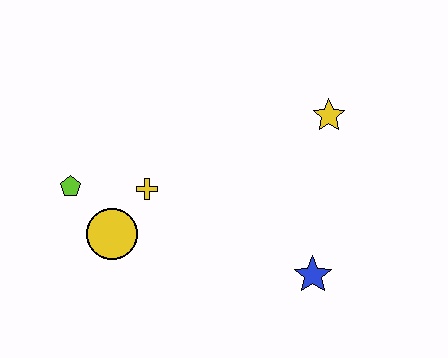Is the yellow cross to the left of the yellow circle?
No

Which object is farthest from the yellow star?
The lime pentagon is farthest from the yellow star.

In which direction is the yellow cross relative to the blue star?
The yellow cross is to the left of the blue star.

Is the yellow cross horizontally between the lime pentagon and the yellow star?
Yes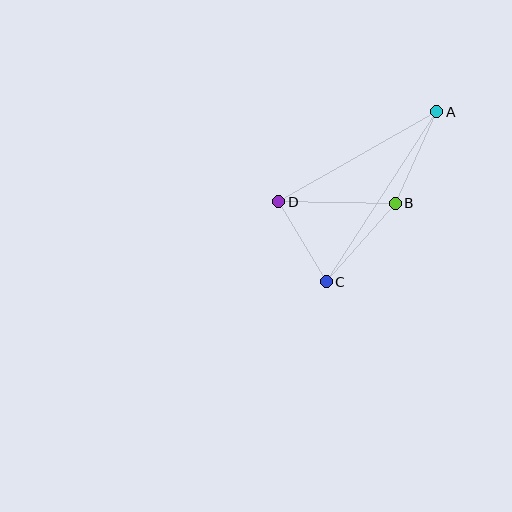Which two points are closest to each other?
Points C and D are closest to each other.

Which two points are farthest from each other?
Points A and C are farthest from each other.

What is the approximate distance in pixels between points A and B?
The distance between A and B is approximately 100 pixels.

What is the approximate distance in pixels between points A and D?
The distance between A and D is approximately 182 pixels.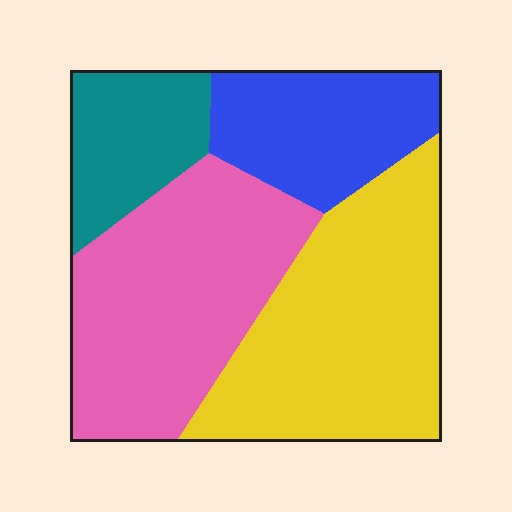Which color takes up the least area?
Teal, at roughly 15%.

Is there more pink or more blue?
Pink.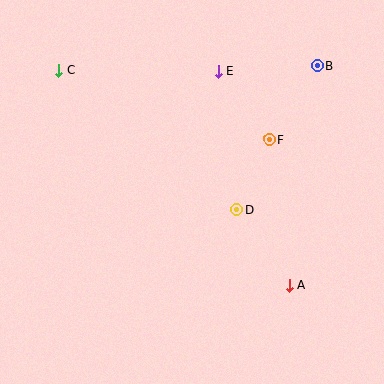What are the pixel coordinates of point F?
Point F is at (269, 139).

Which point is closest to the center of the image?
Point D at (237, 210) is closest to the center.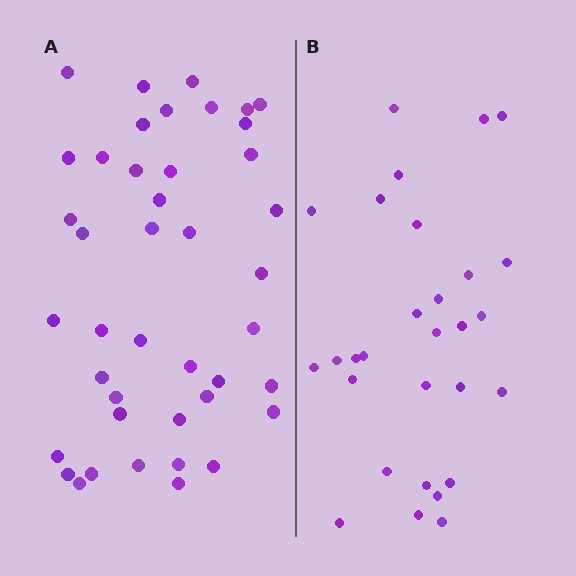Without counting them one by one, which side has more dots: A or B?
Region A (the left region) has more dots.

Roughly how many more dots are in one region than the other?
Region A has approximately 15 more dots than region B.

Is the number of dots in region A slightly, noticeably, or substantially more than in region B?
Region A has noticeably more, but not dramatically so. The ratio is roughly 1.4 to 1.